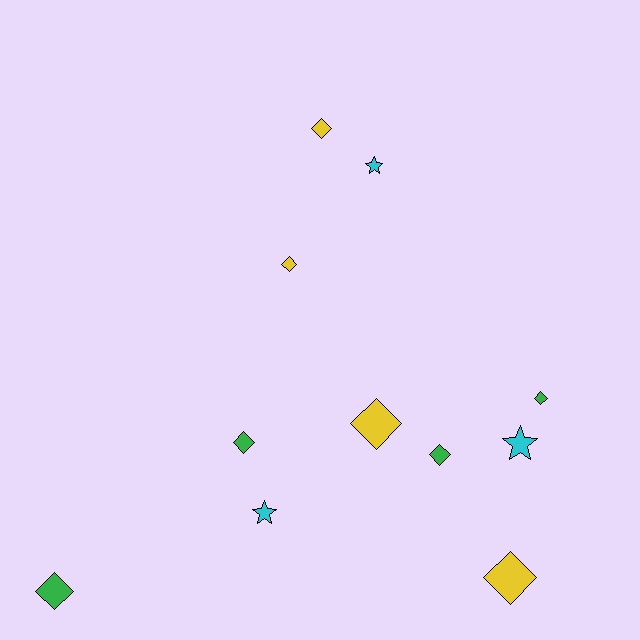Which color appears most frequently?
Green, with 4 objects.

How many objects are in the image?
There are 11 objects.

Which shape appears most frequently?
Diamond, with 8 objects.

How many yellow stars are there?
There are no yellow stars.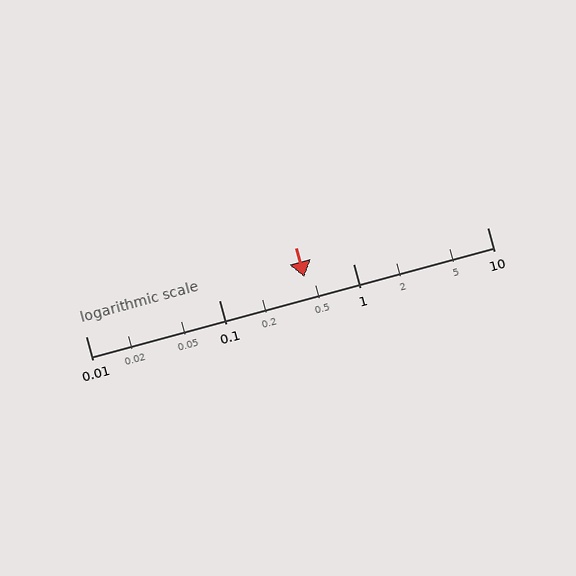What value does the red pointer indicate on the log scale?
The pointer indicates approximately 0.43.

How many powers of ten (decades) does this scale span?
The scale spans 3 decades, from 0.01 to 10.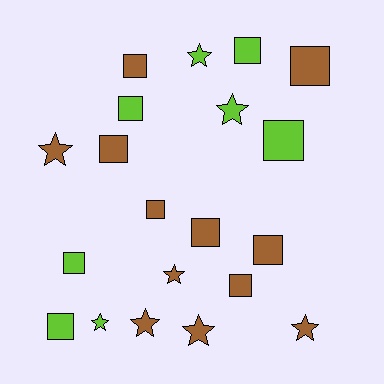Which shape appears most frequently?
Square, with 12 objects.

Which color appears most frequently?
Brown, with 12 objects.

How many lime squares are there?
There are 5 lime squares.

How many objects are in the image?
There are 20 objects.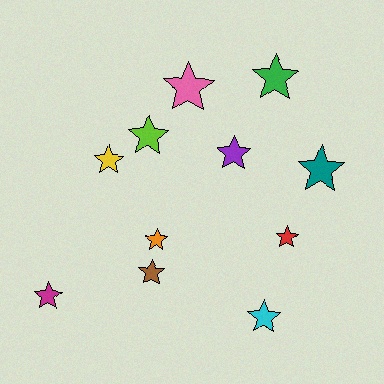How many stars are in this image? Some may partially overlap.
There are 11 stars.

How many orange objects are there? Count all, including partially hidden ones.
There is 1 orange object.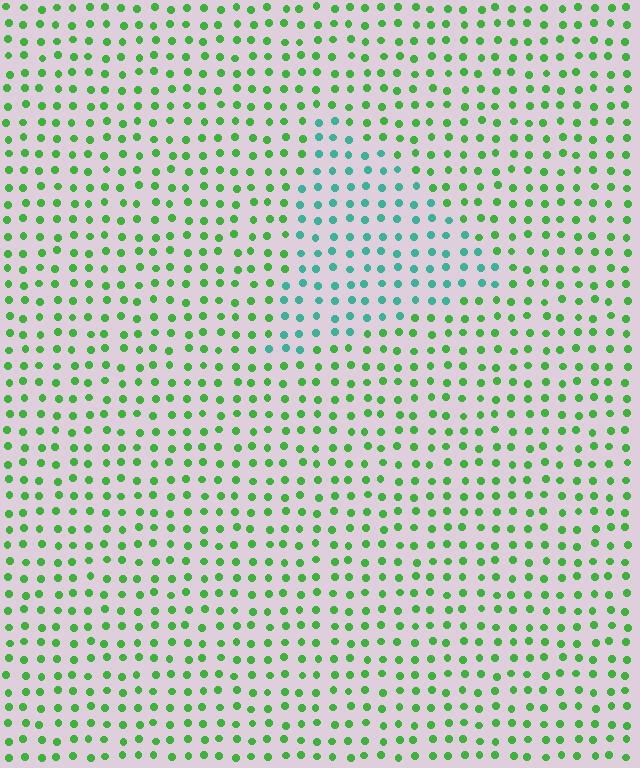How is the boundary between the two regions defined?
The boundary is defined purely by a slight shift in hue (about 47 degrees). Spacing, size, and orientation are identical on both sides.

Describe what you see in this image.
The image is filled with small green elements in a uniform arrangement. A triangle-shaped region is visible where the elements are tinted to a slightly different hue, forming a subtle color boundary.